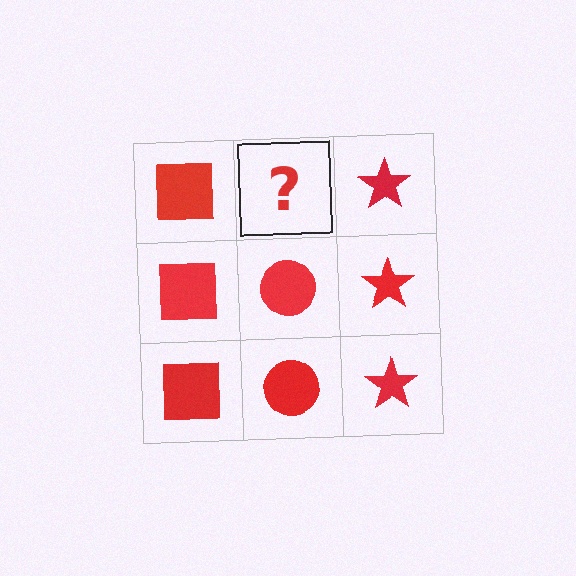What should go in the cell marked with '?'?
The missing cell should contain a red circle.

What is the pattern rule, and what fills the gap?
The rule is that each column has a consistent shape. The gap should be filled with a red circle.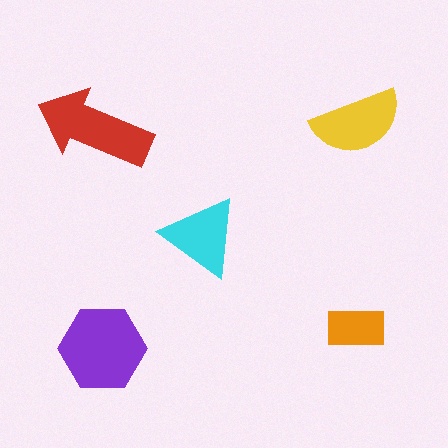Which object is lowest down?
The purple hexagon is bottommost.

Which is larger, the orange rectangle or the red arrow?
The red arrow.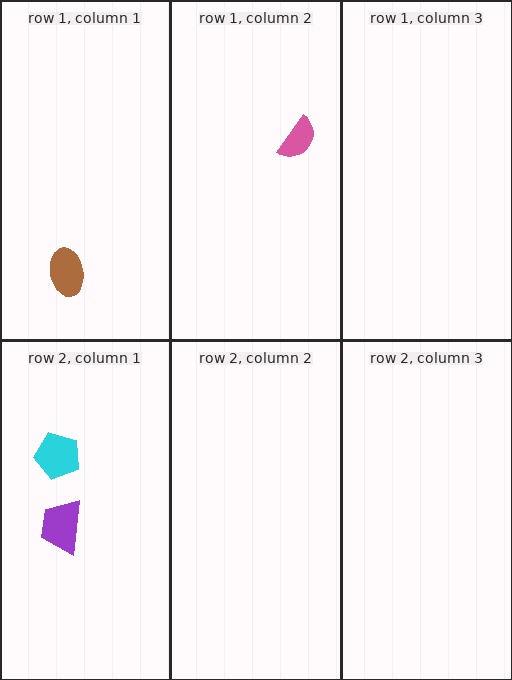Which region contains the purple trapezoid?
The row 2, column 1 region.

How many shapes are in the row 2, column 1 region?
2.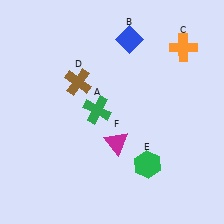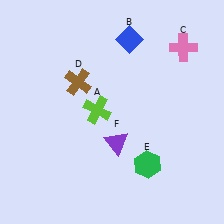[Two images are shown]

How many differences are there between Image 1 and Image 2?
There are 3 differences between the two images.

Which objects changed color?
A changed from green to lime. C changed from orange to pink. F changed from magenta to purple.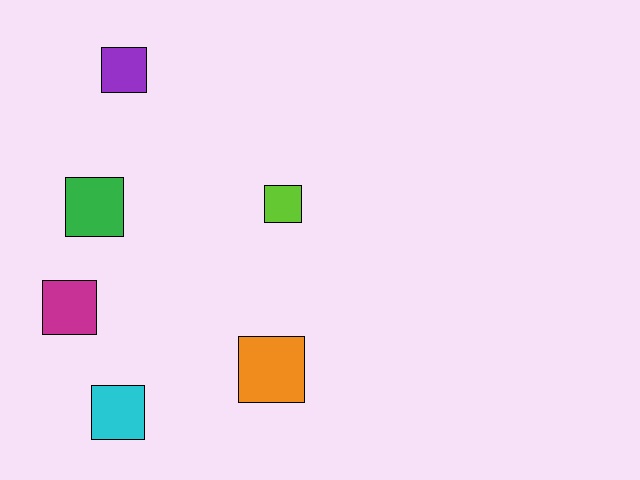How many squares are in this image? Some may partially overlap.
There are 6 squares.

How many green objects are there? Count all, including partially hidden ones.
There is 1 green object.